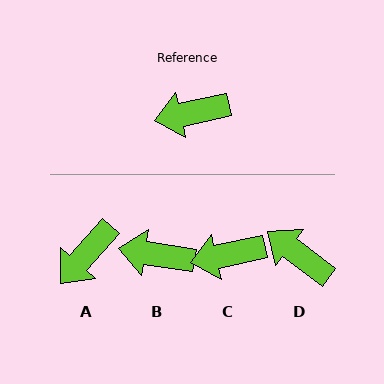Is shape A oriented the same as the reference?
No, it is off by about 37 degrees.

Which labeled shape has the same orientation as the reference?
C.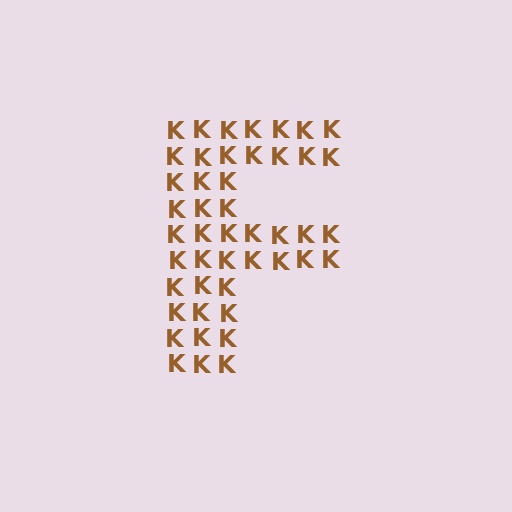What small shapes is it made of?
It is made of small letter K's.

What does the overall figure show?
The overall figure shows the letter F.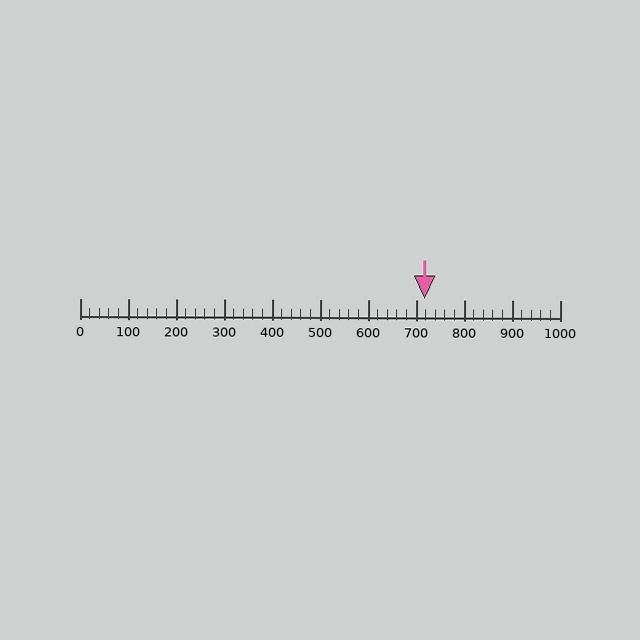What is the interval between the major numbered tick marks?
The major tick marks are spaced 100 units apart.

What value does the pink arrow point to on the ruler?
The pink arrow points to approximately 717.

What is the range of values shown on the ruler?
The ruler shows values from 0 to 1000.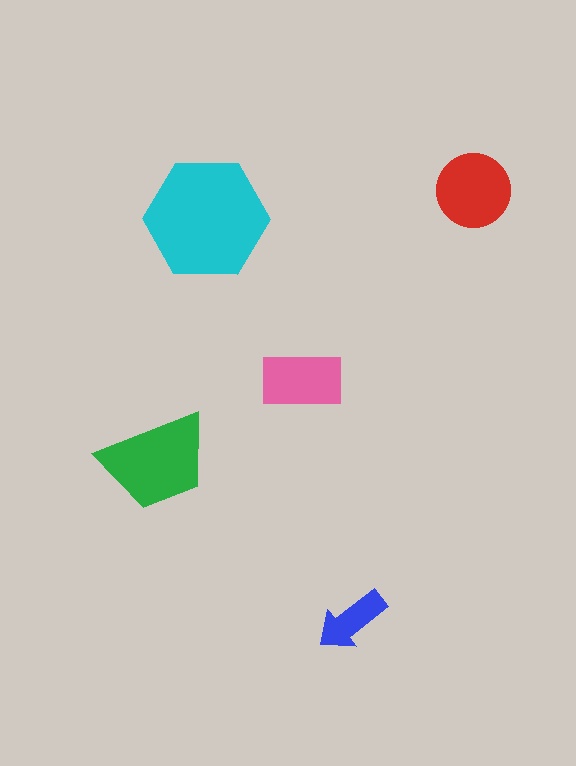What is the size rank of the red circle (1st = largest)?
3rd.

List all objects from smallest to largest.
The blue arrow, the pink rectangle, the red circle, the green trapezoid, the cyan hexagon.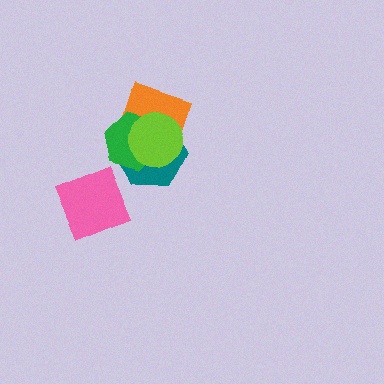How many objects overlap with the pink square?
0 objects overlap with the pink square.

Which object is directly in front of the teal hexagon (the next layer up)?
The green hexagon is directly in front of the teal hexagon.